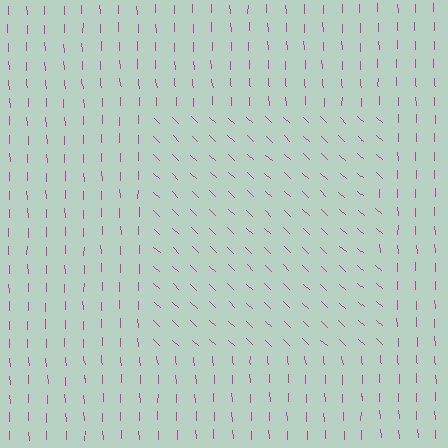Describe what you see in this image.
The image is filled with small magenta line segments. A rectangle region in the image has lines oriented differently from the surrounding lines, creating a visible texture boundary.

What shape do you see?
I see a rectangle.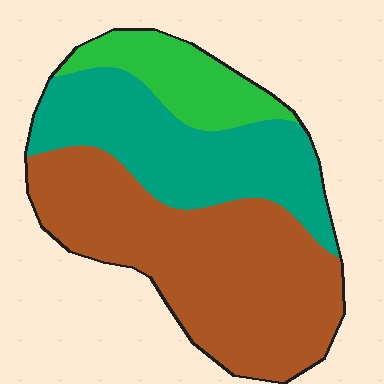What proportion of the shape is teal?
Teal covers 33% of the shape.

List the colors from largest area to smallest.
From largest to smallest: brown, teal, green.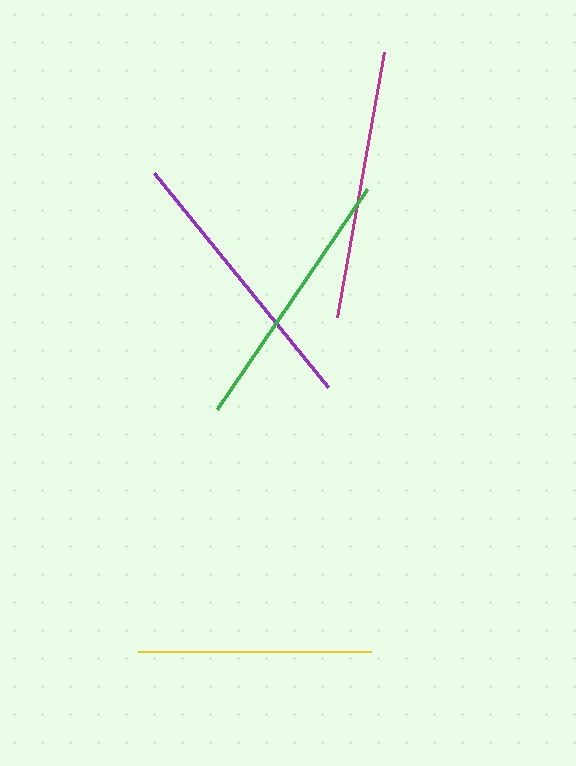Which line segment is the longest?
The purple line is the longest at approximately 275 pixels.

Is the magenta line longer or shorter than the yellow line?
The magenta line is longer than the yellow line.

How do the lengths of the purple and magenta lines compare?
The purple and magenta lines are approximately the same length.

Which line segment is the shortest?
The yellow line is the shortest at approximately 234 pixels.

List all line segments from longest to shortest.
From longest to shortest: purple, magenta, green, yellow.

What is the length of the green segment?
The green segment is approximately 267 pixels long.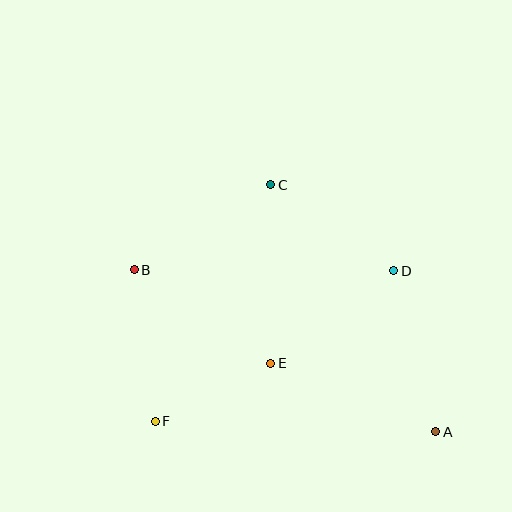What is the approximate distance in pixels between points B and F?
The distance between B and F is approximately 153 pixels.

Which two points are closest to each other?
Points E and F are closest to each other.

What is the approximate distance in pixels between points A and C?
The distance between A and C is approximately 297 pixels.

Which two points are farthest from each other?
Points A and B are farthest from each other.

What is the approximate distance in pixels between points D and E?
The distance between D and E is approximately 154 pixels.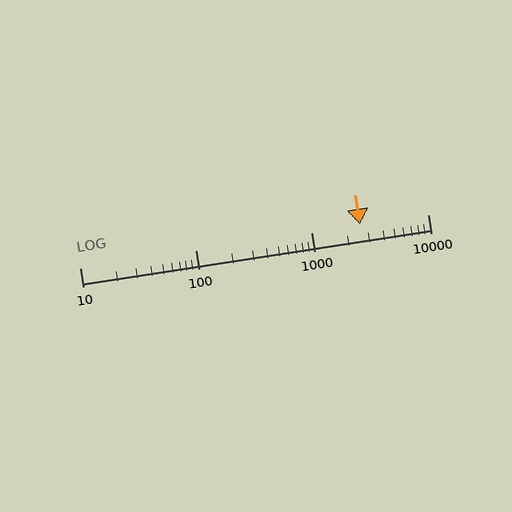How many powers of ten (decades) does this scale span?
The scale spans 3 decades, from 10 to 10000.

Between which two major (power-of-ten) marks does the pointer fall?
The pointer is between 1000 and 10000.